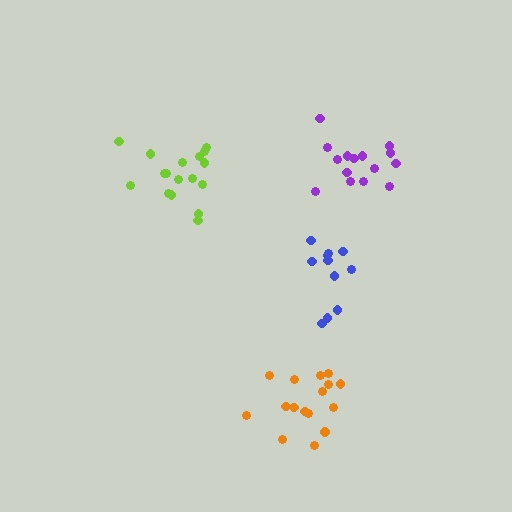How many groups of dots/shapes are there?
There are 4 groups.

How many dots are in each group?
Group 1: 17 dots, Group 2: 16 dots, Group 3: 11 dots, Group 4: 15 dots (59 total).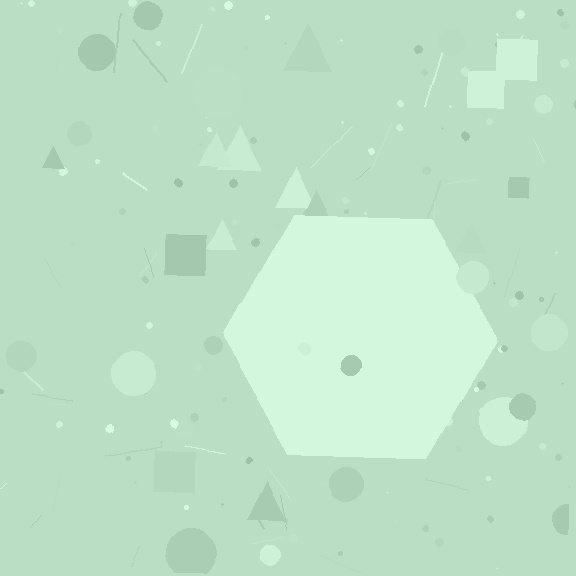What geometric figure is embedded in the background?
A hexagon is embedded in the background.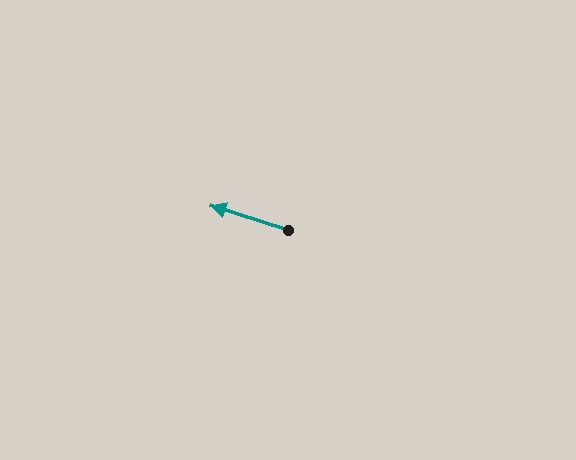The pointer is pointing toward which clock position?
Roughly 10 o'clock.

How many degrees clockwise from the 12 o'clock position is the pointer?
Approximately 288 degrees.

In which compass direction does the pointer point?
West.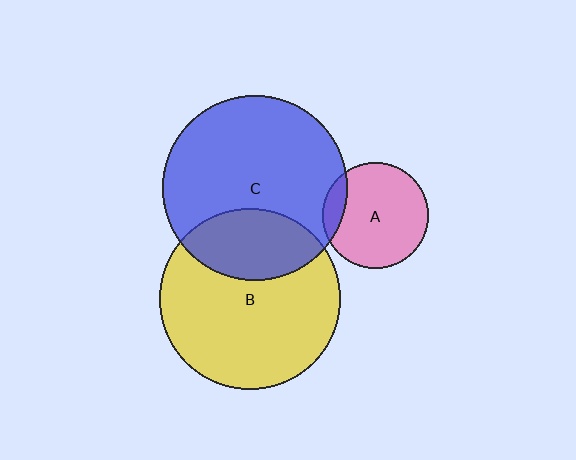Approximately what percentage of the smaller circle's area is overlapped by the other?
Approximately 30%.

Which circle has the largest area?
Circle C (blue).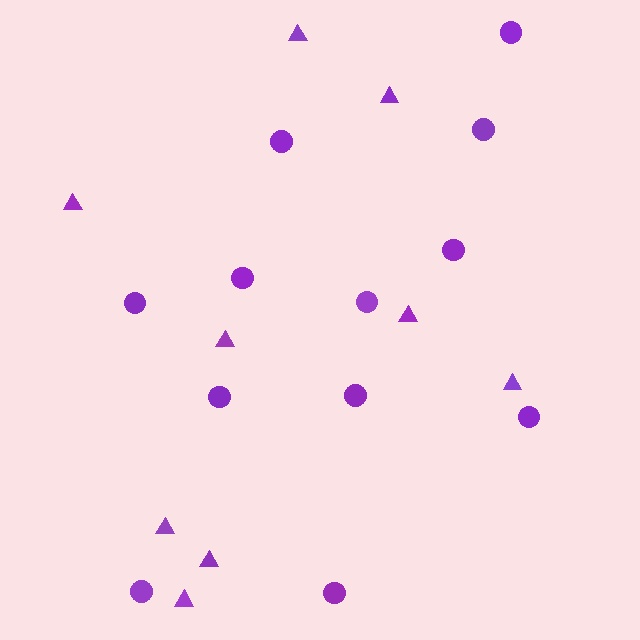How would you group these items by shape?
There are 2 groups: one group of circles (12) and one group of triangles (9).